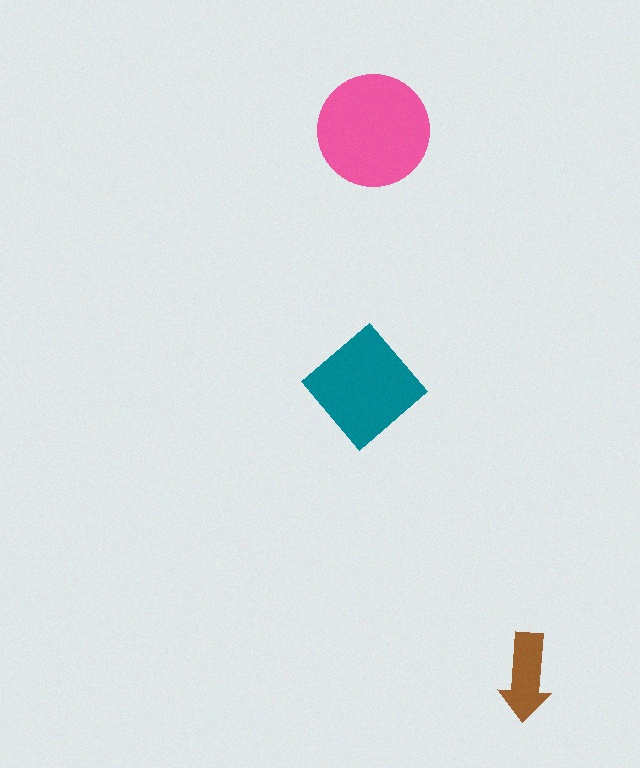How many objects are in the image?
There are 3 objects in the image.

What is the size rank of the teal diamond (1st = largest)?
2nd.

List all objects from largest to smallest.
The pink circle, the teal diamond, the brown arrow.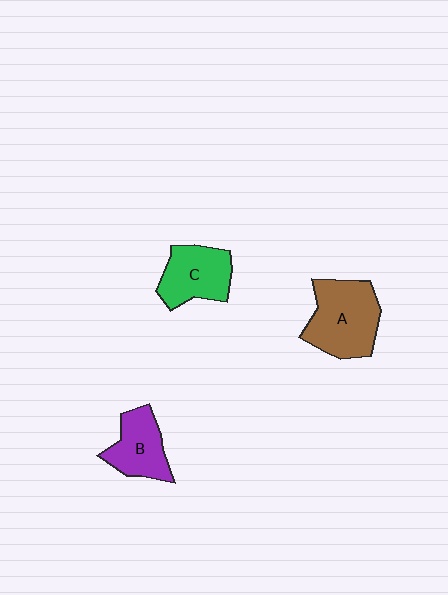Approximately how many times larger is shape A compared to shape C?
Approximately 1.3 times.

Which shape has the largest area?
Shape A (brown).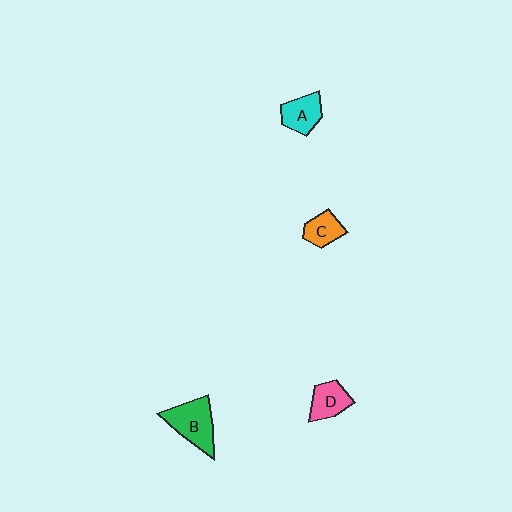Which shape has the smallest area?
Shape C (orange).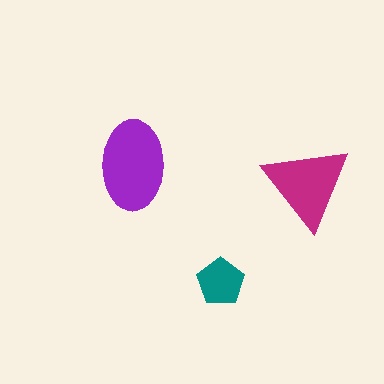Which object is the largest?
The purple ellipse.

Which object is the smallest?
The teal pentagon.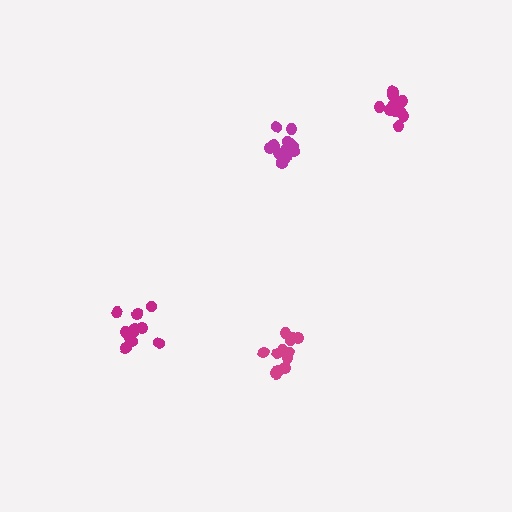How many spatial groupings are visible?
There are 4 spatial groupings.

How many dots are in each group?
Group 1: 12 dots, Group 2: 12 dots, Group 3: 12 dots, Group 4: 13 dots (49 total).